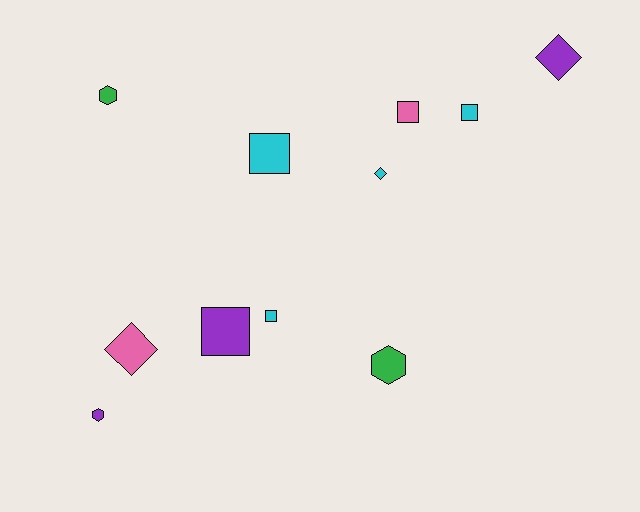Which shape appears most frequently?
Square, with 5 objects.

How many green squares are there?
There are no green squares.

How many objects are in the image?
There are 11 objects.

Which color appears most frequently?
Cyan, with 4 objects.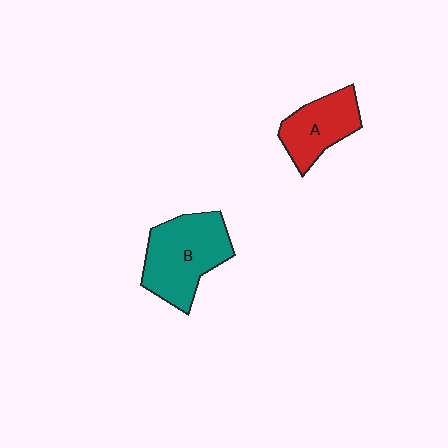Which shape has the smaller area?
Shape A (red).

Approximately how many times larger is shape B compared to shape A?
Approximately 1.5 times.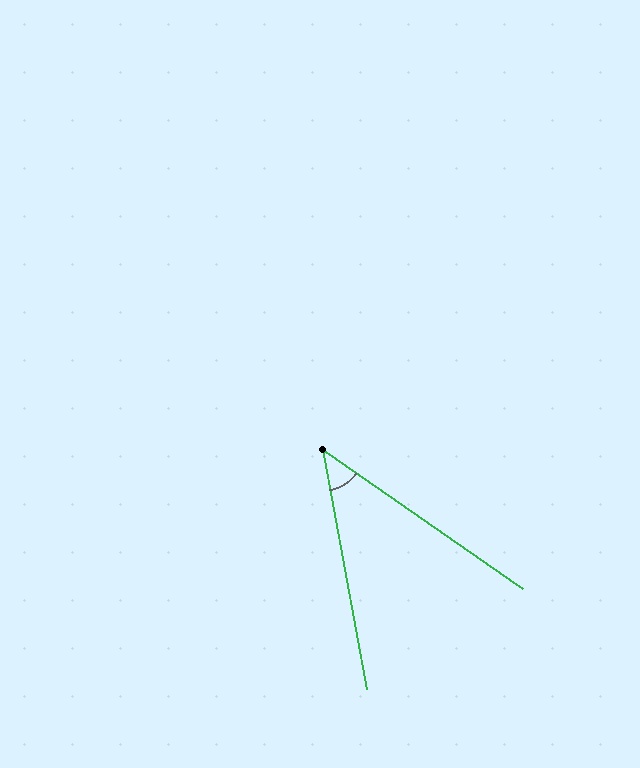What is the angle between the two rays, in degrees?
Approximately 45 degrees.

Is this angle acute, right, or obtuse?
It is acute.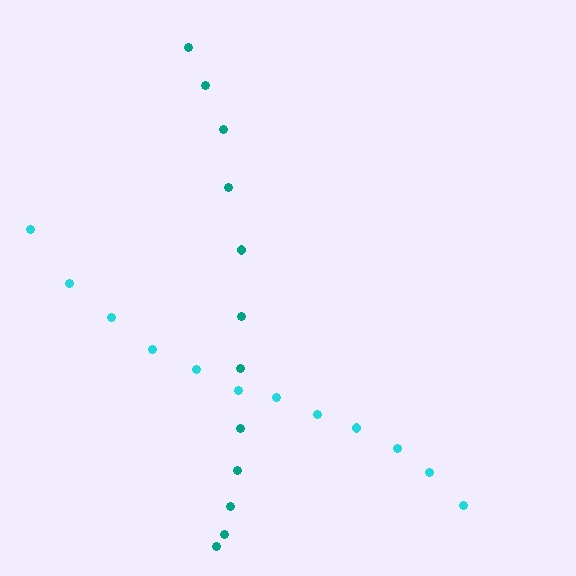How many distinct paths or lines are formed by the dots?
There are 2 distinct paths.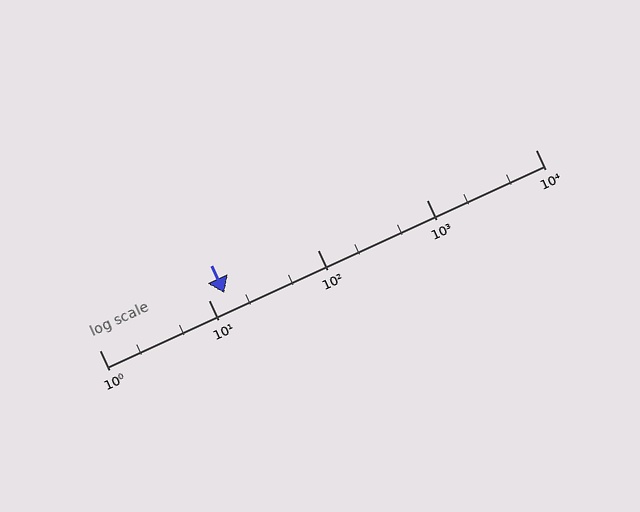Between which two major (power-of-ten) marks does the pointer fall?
The pointer is between 10 and 100.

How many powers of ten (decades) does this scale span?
The scale spans 4 decades, from 1 to 10000.